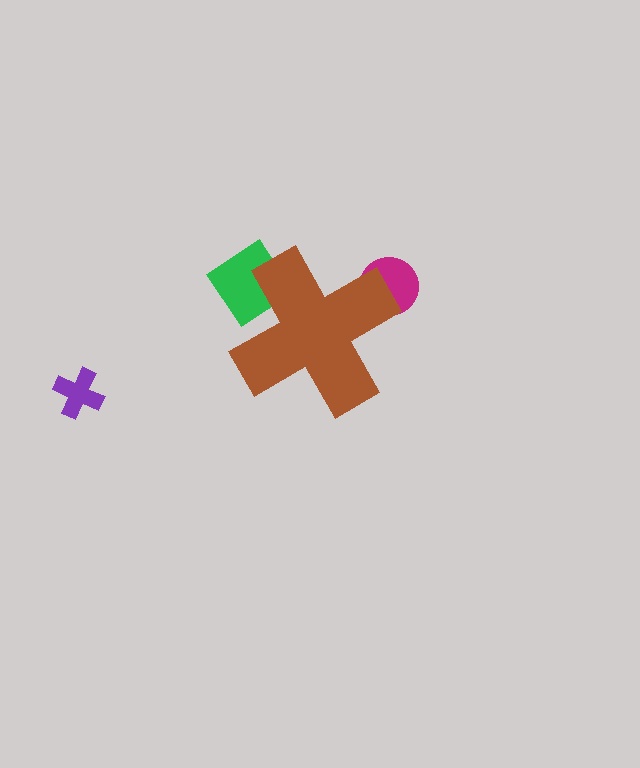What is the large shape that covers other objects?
A brown cross.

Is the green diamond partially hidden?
Yes, the green diamond is partially hidden behind the brown cross.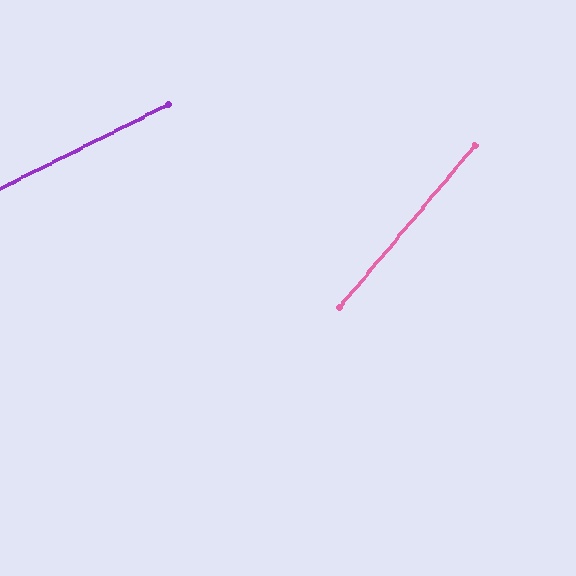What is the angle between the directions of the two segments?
Approximately 24 degrees.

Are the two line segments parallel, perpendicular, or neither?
Neither parallel nor perpendicular — they differ by about 24°.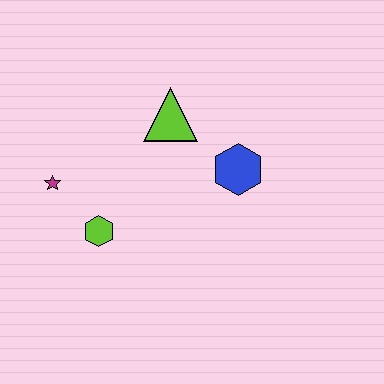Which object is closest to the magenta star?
The lime hexagon is closest to the magenta star.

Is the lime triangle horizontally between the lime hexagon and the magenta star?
No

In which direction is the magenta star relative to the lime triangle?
The magenta star is to the left of the lime triangle.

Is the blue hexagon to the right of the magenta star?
Yes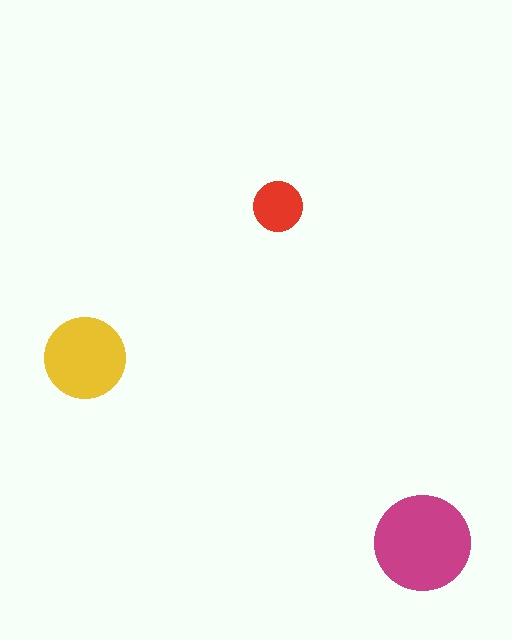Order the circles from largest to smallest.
the magenta one, the yellow one, the red one.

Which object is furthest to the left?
The yellow circle is leftmost.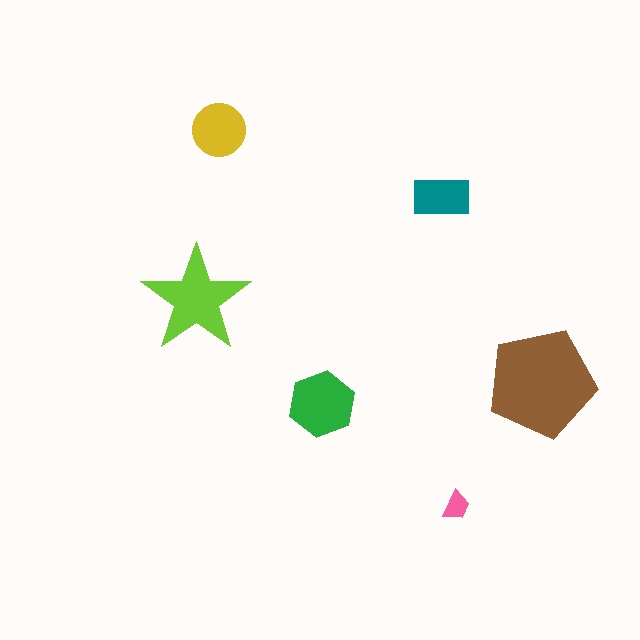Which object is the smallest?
The pink trapezoid.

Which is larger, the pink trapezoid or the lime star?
The lime star.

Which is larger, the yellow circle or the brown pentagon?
The brown pentagon.